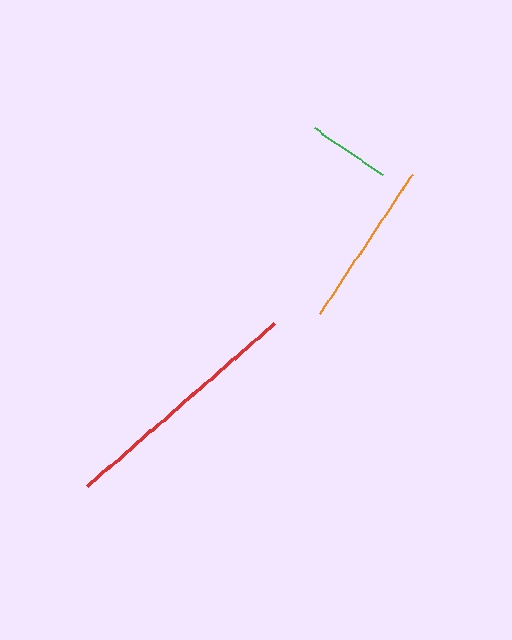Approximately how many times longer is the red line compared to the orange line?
The red line is approximately 1.5 times the length of the orange line.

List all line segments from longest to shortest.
From longest to shortest: red, orange, green.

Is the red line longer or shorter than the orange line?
The red line is longer than the orange line.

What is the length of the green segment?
The green segment is approximately 82 pixels long.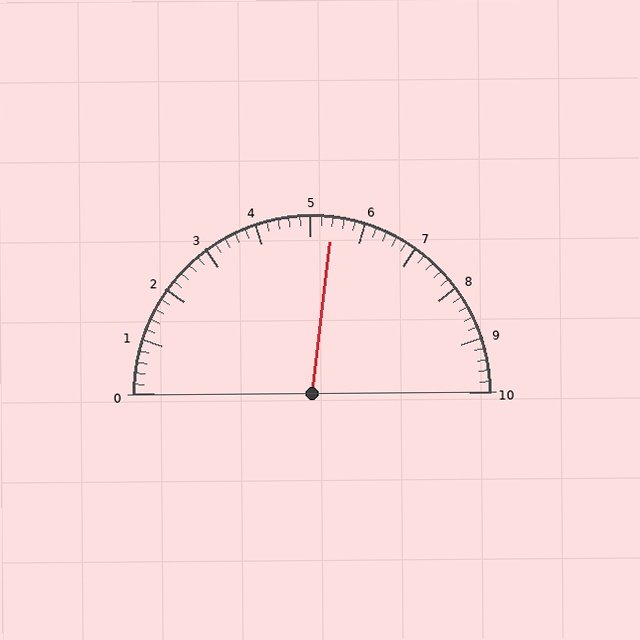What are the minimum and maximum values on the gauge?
The gauge ranges from 0 to 10.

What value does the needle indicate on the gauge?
The needle indicates approximately 5.4.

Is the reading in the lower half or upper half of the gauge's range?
The reading is in the upper half of the range (0 to 10).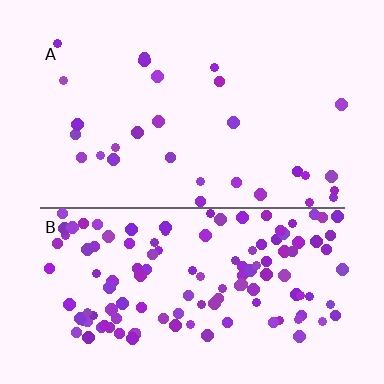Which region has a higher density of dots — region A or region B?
B (the bottom).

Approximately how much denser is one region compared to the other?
Approximately 4.4× — region B over region A.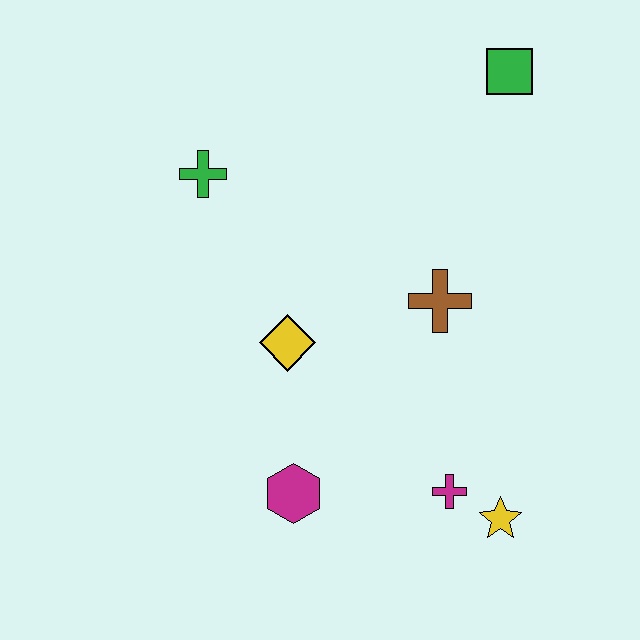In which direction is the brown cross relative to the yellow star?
The brown cross is above the yellow star.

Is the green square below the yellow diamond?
No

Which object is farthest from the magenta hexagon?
The green square is farthest from the magenta hexagon.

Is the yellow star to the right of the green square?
No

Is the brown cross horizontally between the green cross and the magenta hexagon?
No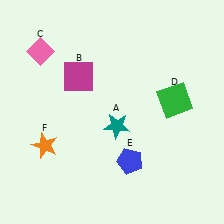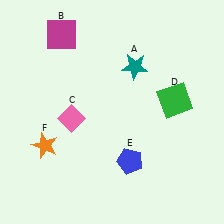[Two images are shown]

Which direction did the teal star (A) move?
The teal star (A) moved up.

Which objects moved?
The objects that moved are: the teal star (A), the magenta square (B), the pink diamond (C).